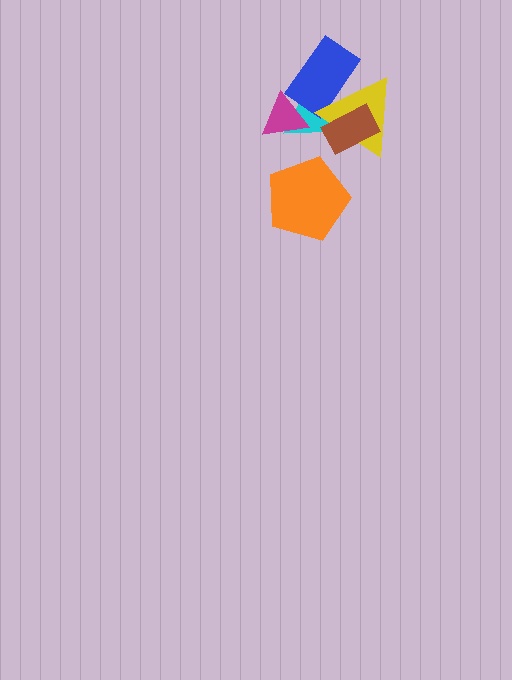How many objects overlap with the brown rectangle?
2 objects overlap with the brown rectangle.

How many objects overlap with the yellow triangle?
3 objects overlap with the yellow triangle.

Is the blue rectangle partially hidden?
Yes, it is partially covered by another shape.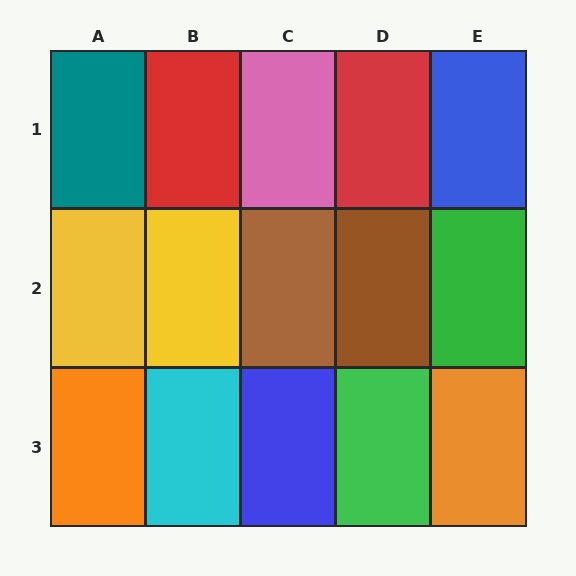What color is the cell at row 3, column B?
Cyan.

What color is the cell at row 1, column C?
Pink.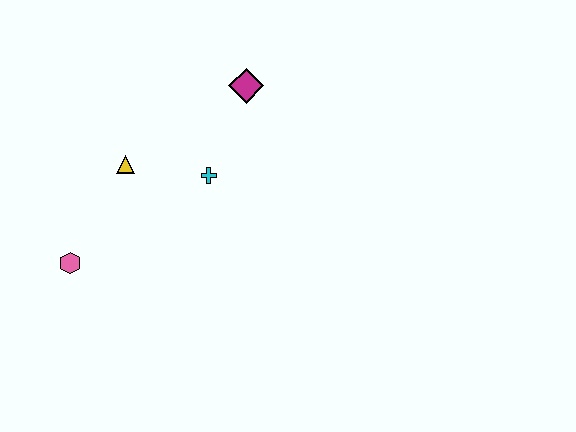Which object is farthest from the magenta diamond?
The pink hexagon is farthest from the magenta diamond.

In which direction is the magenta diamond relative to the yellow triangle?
The magenta diamond is to the right of the yellow triangle.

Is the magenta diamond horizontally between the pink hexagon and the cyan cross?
No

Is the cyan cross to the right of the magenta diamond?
No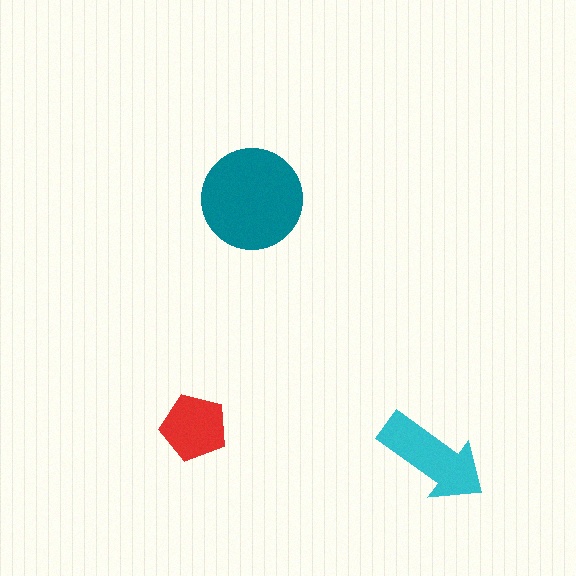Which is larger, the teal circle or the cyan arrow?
The teal circle.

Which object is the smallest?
The red pentagon.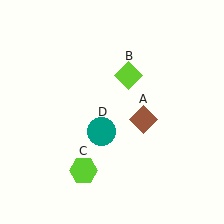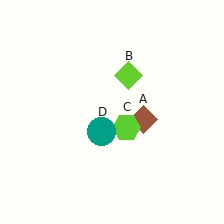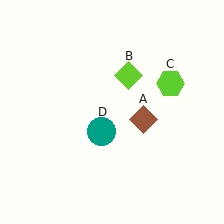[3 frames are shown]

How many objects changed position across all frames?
1 object changed position: lime hexagon (object C).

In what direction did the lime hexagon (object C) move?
The lime hexagon (object C) moved up and to the right.